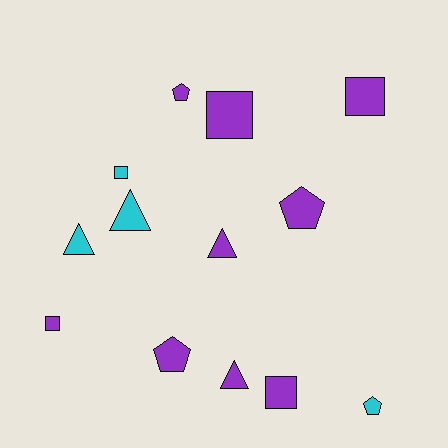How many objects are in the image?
There are 13 objects.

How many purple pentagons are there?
There are 3 purple pentagons.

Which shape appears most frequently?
Square, with 5 objects.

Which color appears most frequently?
Purple, with 9 objects.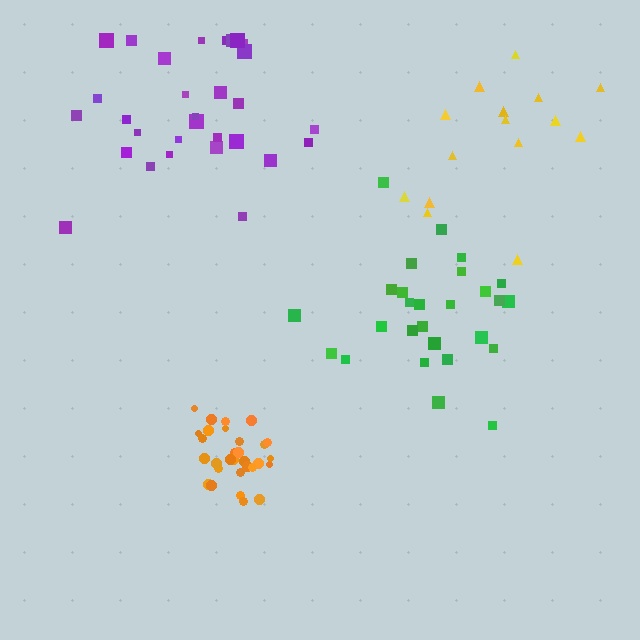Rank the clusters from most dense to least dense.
orange, green, purple, yellow.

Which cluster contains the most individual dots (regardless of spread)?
Orange (30).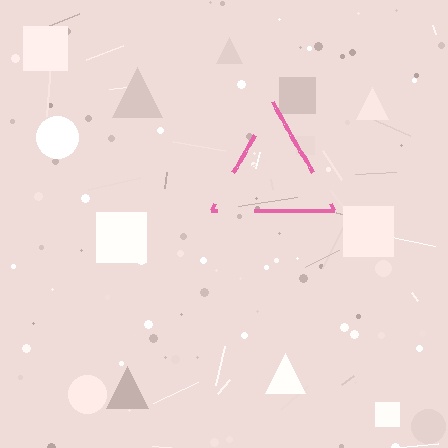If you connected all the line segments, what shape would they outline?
They would outline a triangle.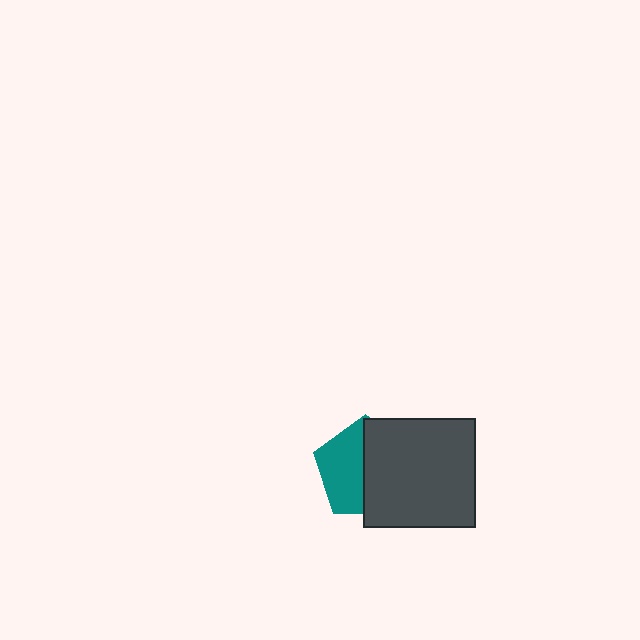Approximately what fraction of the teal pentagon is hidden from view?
Roughly 53% of the teal pentagon is hidden behind the dark gray rectangle.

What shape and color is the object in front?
The object in front is a dark gray rectangle.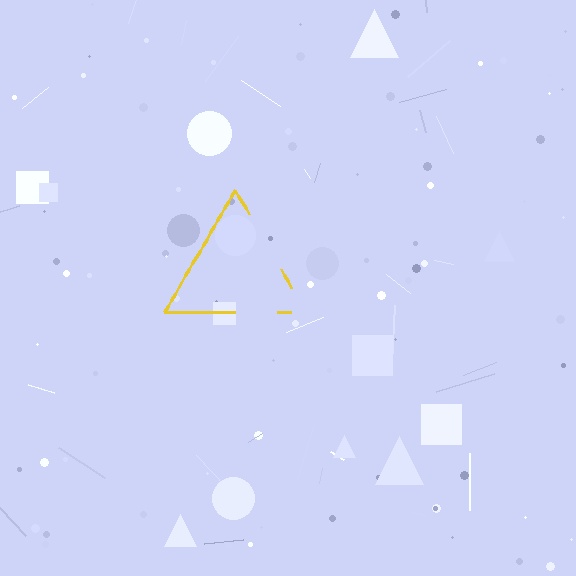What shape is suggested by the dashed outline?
The dashed outline suggests a triangle.